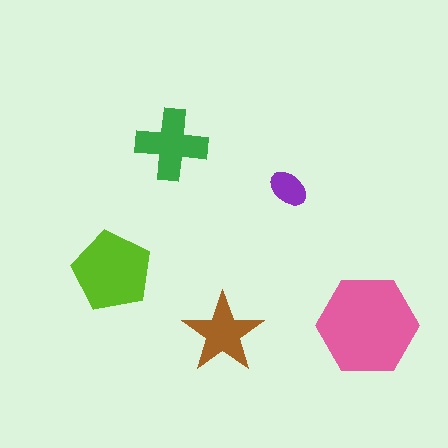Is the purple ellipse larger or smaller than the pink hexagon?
Smaller.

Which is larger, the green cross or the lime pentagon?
The lime pentagon.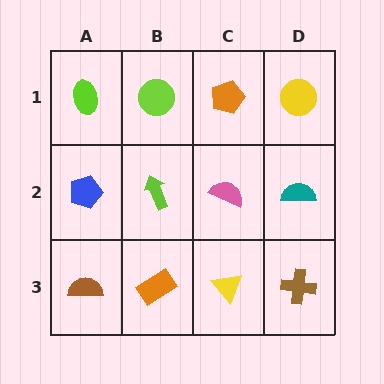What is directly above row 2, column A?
A lime ellipse.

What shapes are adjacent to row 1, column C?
A pink semicircle (row 2, column C), a lime circle (row 1, column B), a yellow circle (row 1, column D).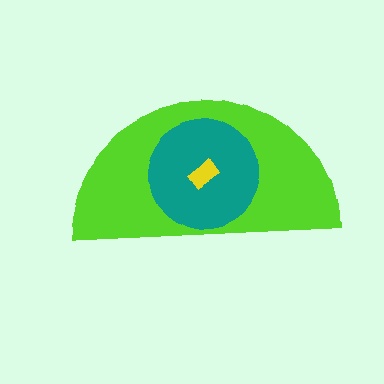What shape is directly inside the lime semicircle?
The teal circle.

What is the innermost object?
The yellow rectangle.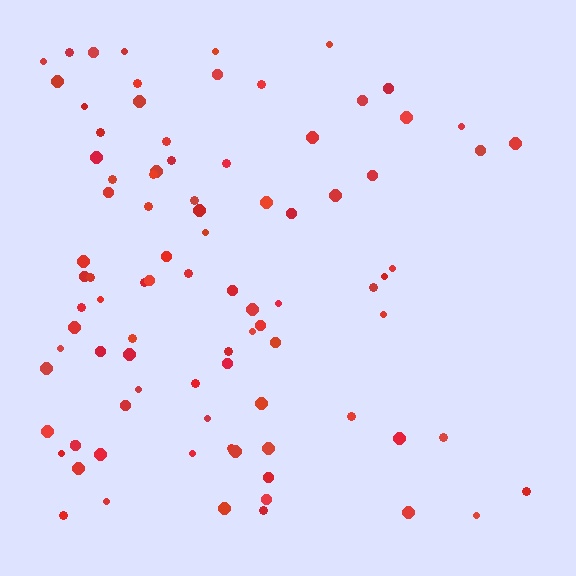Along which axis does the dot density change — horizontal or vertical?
Horizontal.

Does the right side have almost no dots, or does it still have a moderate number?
Still a moderate number, just noticeably fewer than the left.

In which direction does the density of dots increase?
From right to left, with the left side densest.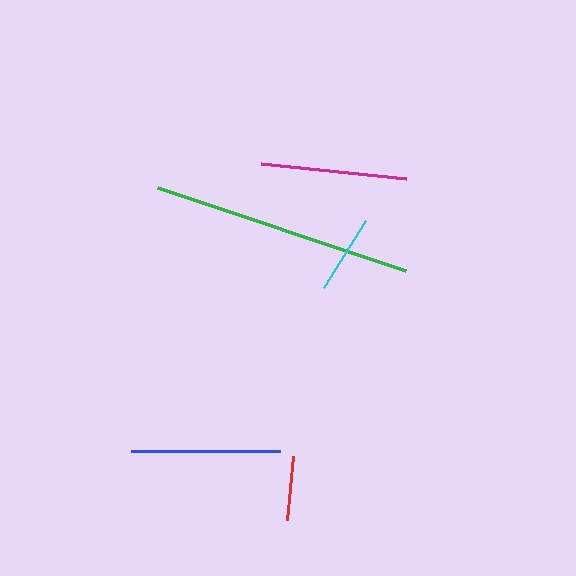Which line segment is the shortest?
The red line is the shortest at approximately 64 pixels.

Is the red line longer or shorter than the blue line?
The blue line is longer than the red line.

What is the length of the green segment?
The green segment is approximately 262 pixels long.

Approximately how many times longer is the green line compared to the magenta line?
The green line is approximately 1.8 times the length of the magenta line.